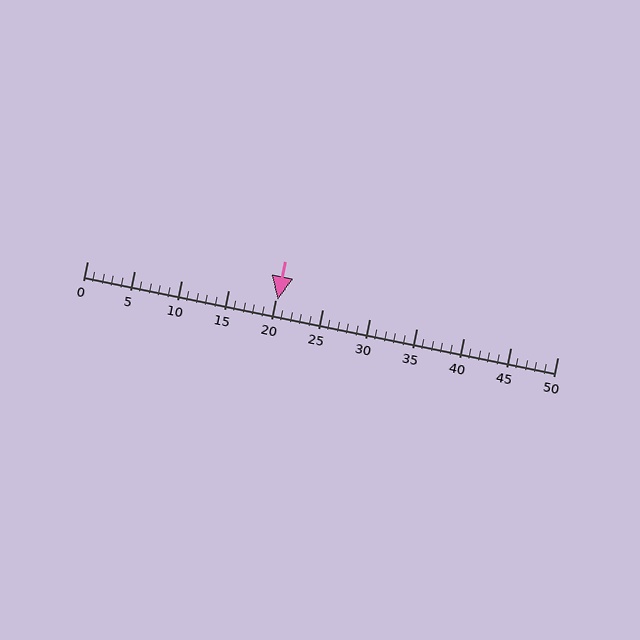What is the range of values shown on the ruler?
The ruler shows values from 0 to 50.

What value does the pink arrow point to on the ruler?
The pink arrow points to approximately 20.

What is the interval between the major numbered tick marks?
The major tick marks are spaced 5 units apart.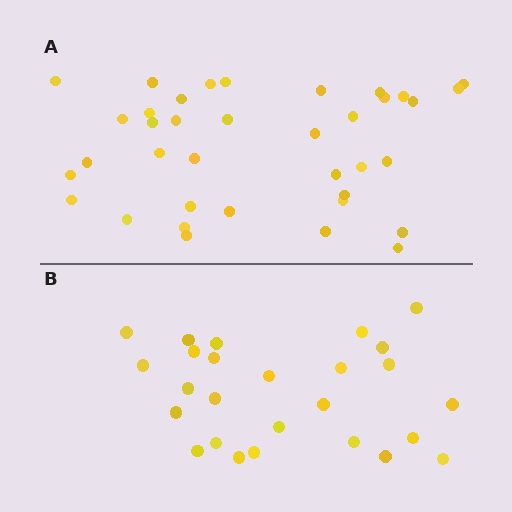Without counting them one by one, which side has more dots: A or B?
Region A (the top region) has more dots.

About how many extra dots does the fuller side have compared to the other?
Region A has roughly 12 or so more dots than region B.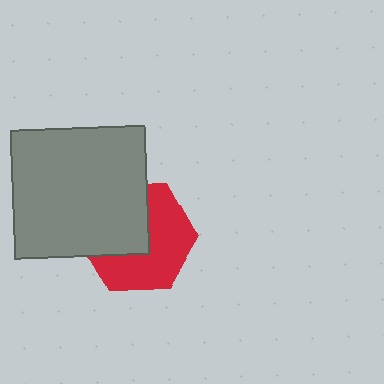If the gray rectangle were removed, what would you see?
You would see the complete red hexagon.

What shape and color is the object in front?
The object in front is a gray rectangle.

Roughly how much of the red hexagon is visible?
About half of it is visible (roughly 56%).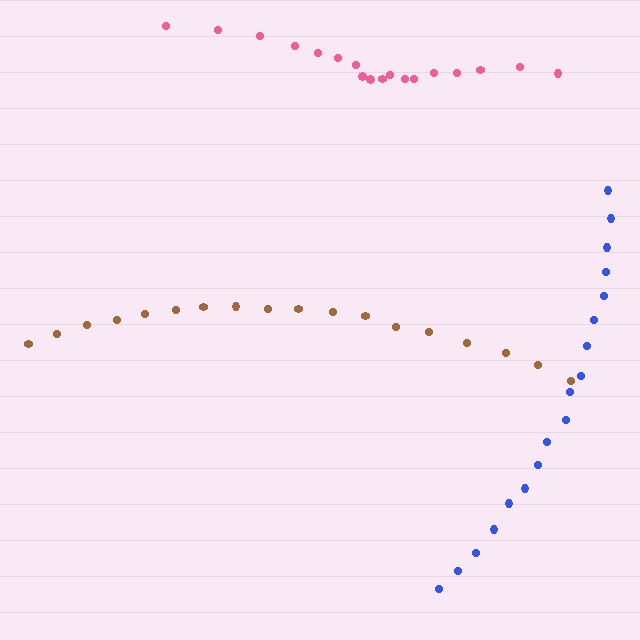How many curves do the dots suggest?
There are 3 distinct paths.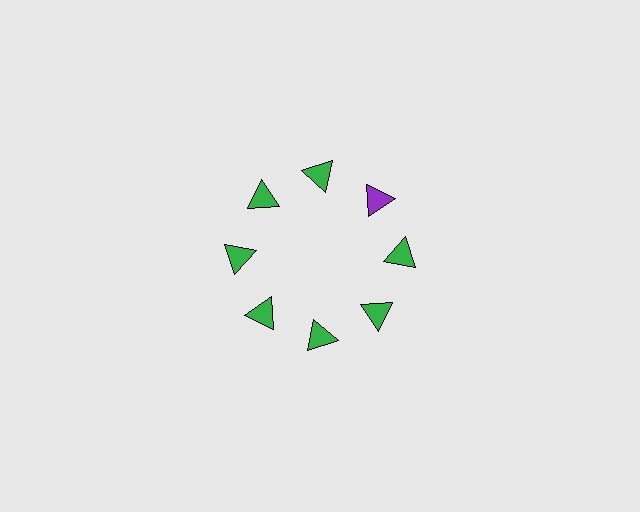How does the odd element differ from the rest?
It has a different color: purple instead of green.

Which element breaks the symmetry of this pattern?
The purple triangle at roughly the 2 o'clock position breaks the symmetry. All other shapes are green triangles.